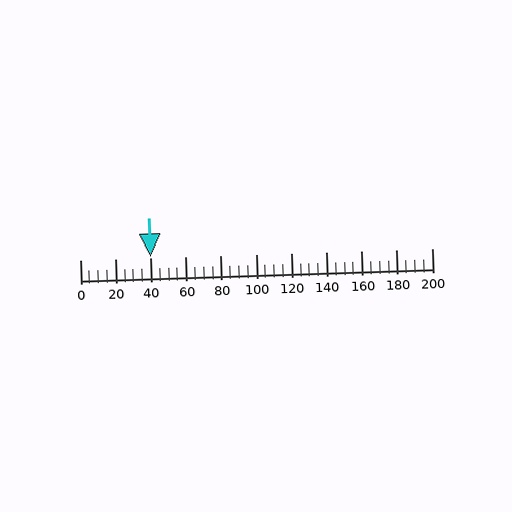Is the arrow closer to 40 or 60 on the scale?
The arrow is closer to 40.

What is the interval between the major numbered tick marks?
The major tick marks are spaced 20 units apart.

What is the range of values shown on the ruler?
The ruler shows values from 0 to 200.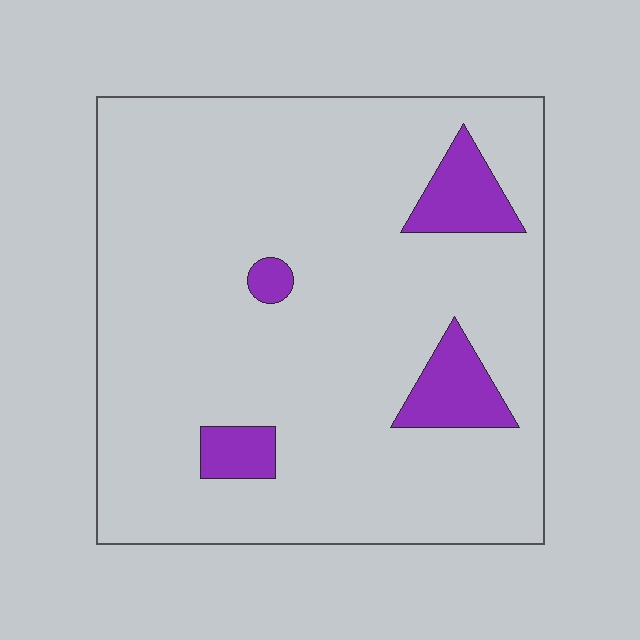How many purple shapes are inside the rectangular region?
4.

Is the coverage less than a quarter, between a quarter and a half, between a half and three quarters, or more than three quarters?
Less than a quarter.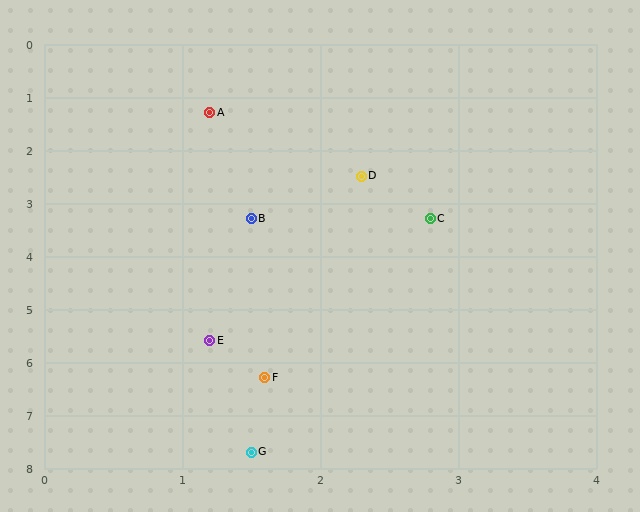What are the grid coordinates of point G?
Point G is at approximately (1.5, 7.7).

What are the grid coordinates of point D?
Point D is at approximately (2.3, 2.5).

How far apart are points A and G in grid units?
Points A and G are about 6.4 grid units apart.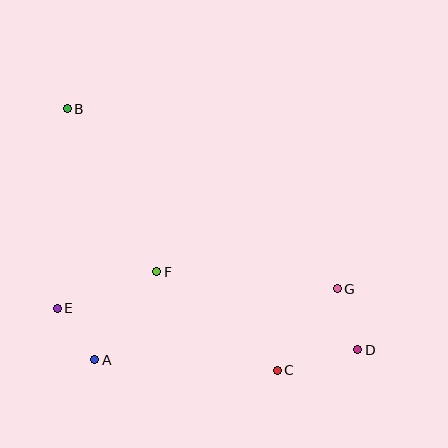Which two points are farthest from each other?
Points B and D are farthest from each other.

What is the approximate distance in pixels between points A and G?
The distance between A and G is approximately 253 pixels.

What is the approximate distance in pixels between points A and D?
The distance between A and D is approximately 263 pixels.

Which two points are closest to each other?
Points A and E are closest to each other.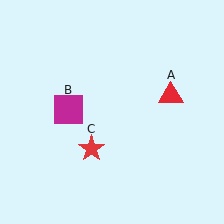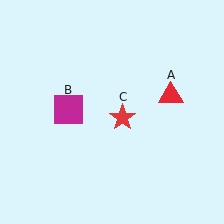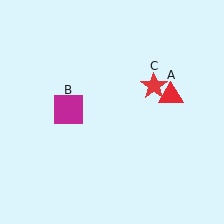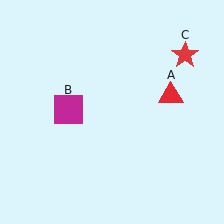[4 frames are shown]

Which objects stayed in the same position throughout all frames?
Red triangle (object A) and magenta square (object B) remained stationary.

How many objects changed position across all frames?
1 object changed position: red star (object C).